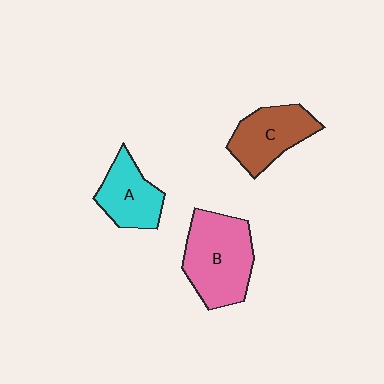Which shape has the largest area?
Shape B (pink).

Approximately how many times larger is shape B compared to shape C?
Approximately 1.4 times.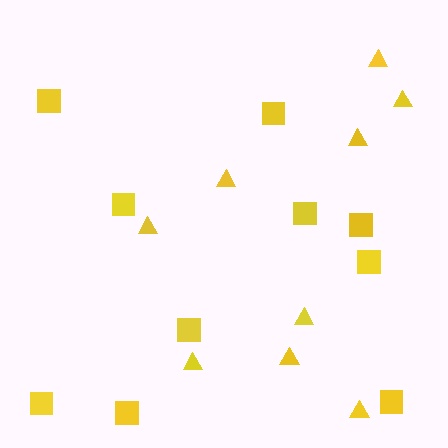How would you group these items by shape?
There are 2 groups: one group of squares (10) and one group of triangles (9).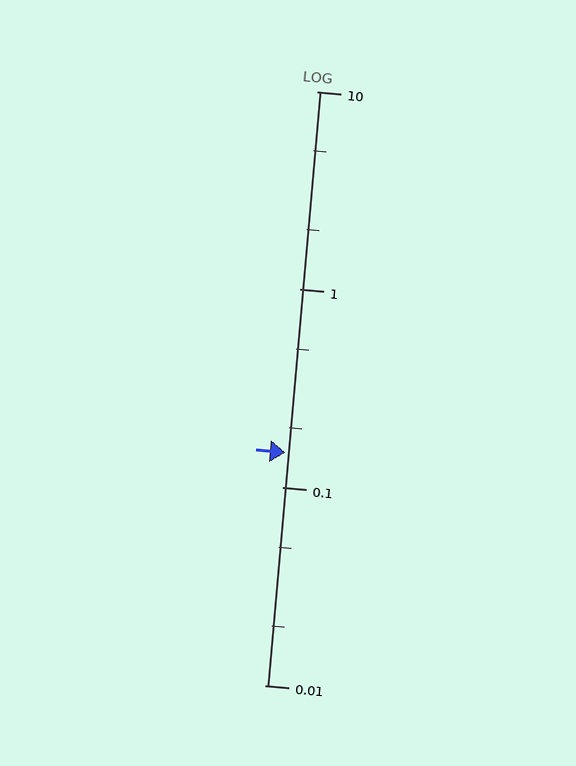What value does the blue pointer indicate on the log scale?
The pointer indicates approximately 0.15.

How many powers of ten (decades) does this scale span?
The scale spans 3 decades, from 0.01 to 10.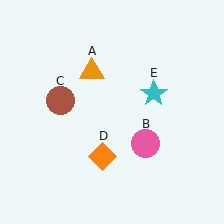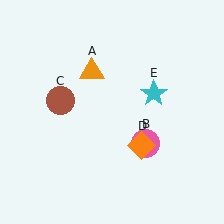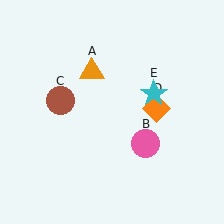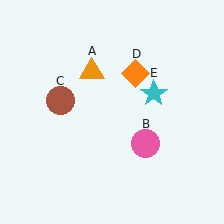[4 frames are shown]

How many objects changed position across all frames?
1 object changed position: orange diamond (object D).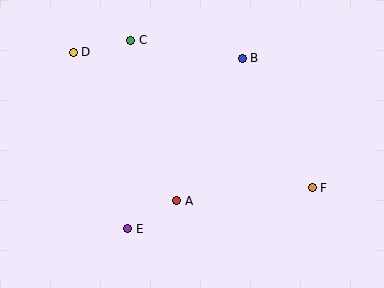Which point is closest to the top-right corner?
Point B is closest to the top-right corner.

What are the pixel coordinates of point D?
Point D is at (73, 52).